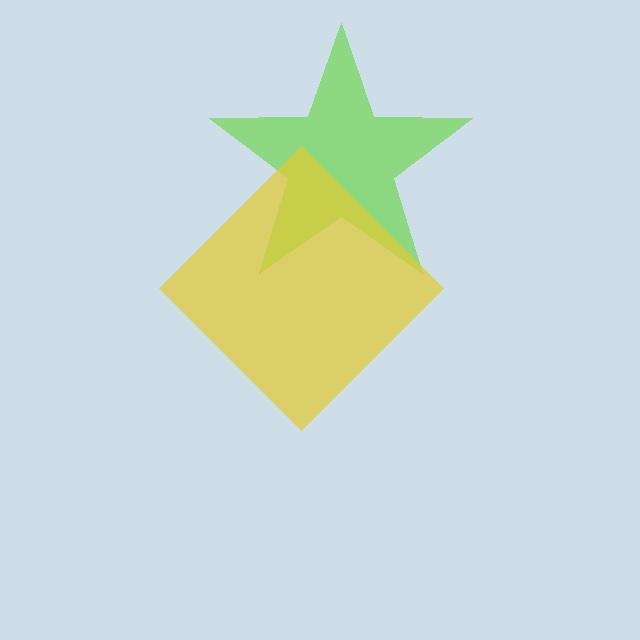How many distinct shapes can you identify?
There are 2 distinct shapes: a lime star, a yellow diamond.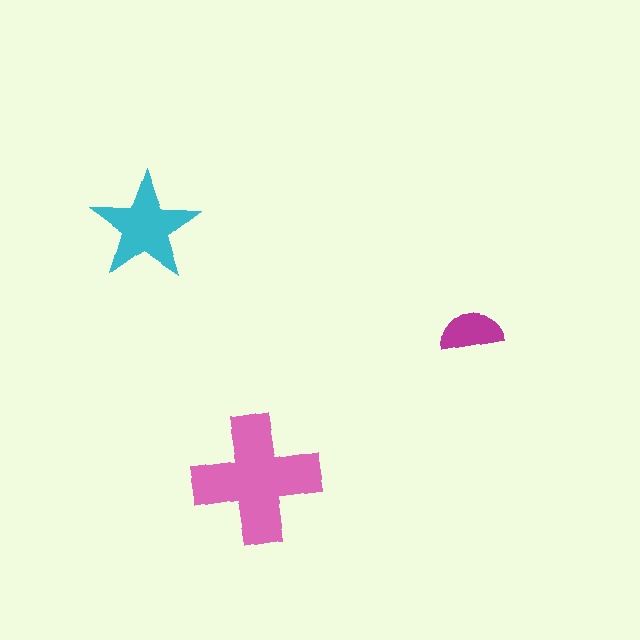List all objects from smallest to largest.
The magenta semicircle, the cyan star, the pink cross.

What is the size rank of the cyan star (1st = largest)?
2nd.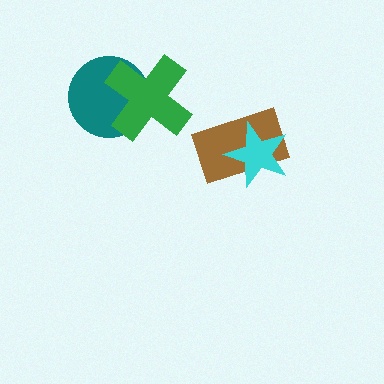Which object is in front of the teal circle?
The green cross is in front of the teal circle.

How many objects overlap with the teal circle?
1 object overlaps with the teal circle.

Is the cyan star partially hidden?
No, no other shape covers it.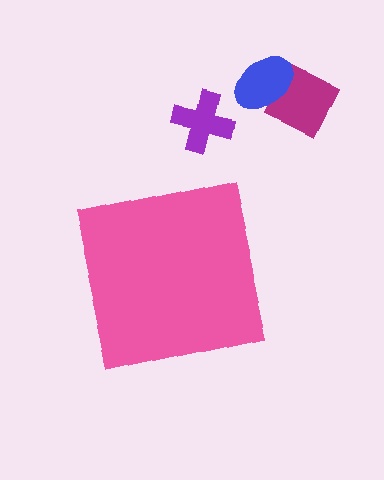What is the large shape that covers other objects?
A pink square.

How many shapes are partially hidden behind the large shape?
0 shapes are partially hidden.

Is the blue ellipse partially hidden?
No, the blue ellipse is fully visible.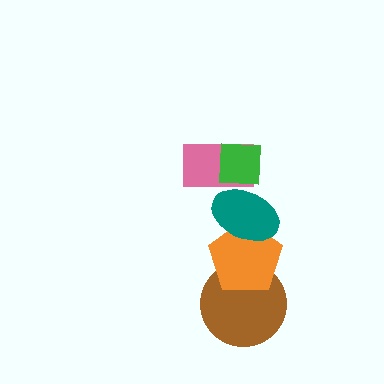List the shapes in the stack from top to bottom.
From top to bottom: the green square, the pink rectangle, the teal ellipse, the orange pentagon, the brown circle.